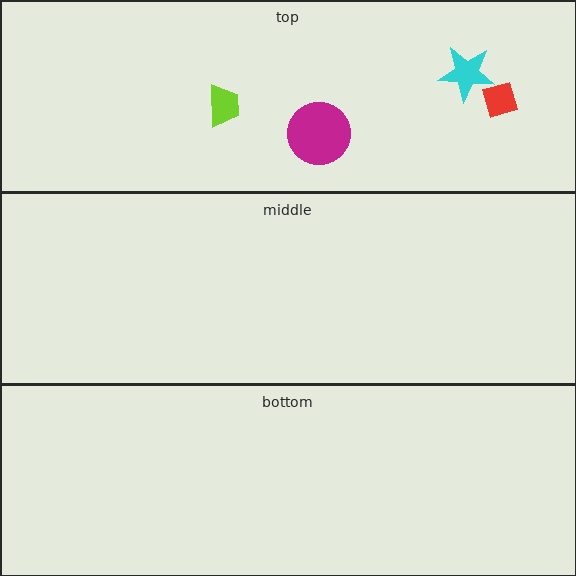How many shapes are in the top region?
4.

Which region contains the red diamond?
The top region.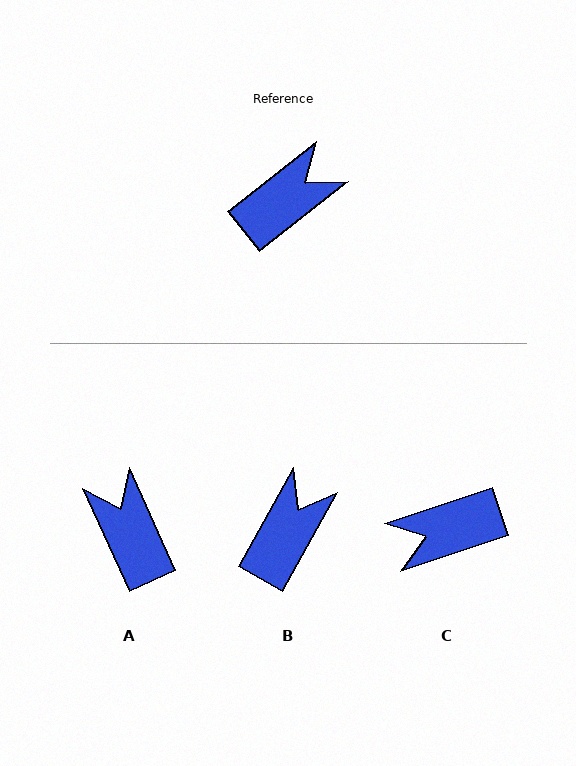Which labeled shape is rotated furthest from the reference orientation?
C, about 160 degrees away.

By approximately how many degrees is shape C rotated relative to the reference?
Approximately 160 degrees counter-clockwise.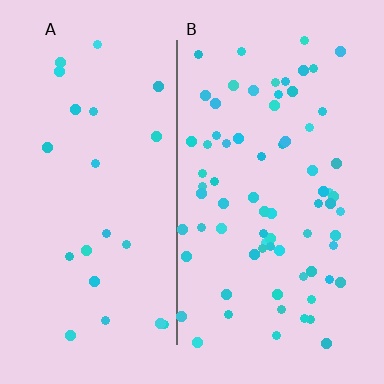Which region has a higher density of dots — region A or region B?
B (the right).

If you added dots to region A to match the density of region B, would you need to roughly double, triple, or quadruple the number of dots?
Approximately triple.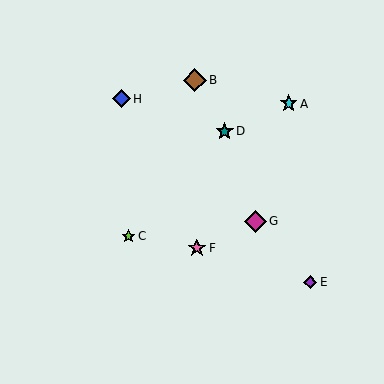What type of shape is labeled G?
Shape G is a magenta diamond.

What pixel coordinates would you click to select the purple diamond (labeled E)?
Click at (310, 282) to select the purple diamond E.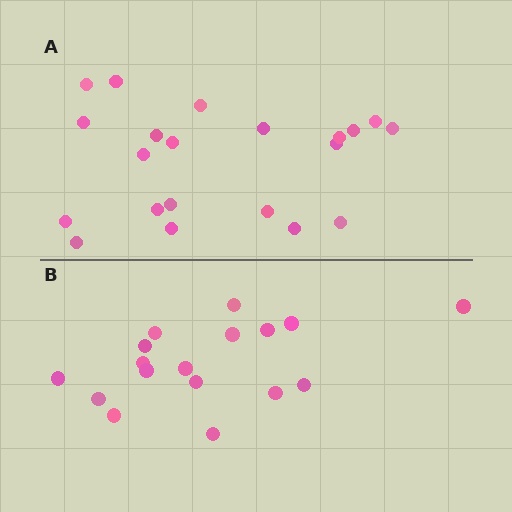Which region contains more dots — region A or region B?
Region A (the top region) has more dots.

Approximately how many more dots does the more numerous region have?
Region A has about 4 more dots than region B.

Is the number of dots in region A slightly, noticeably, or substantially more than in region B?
Region A has only slightly more — the two regions are fairly close. The ratio is roughly 1.2 to 1.